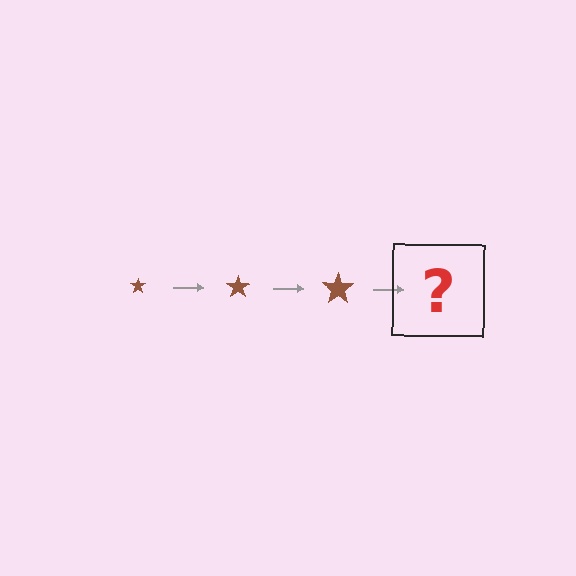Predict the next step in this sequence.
The next step is a brown star, larger than the previous one.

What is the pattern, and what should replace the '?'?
The pattern is that the star gets progressively larger each step. The '?' should be a brown star, larger than the previous one.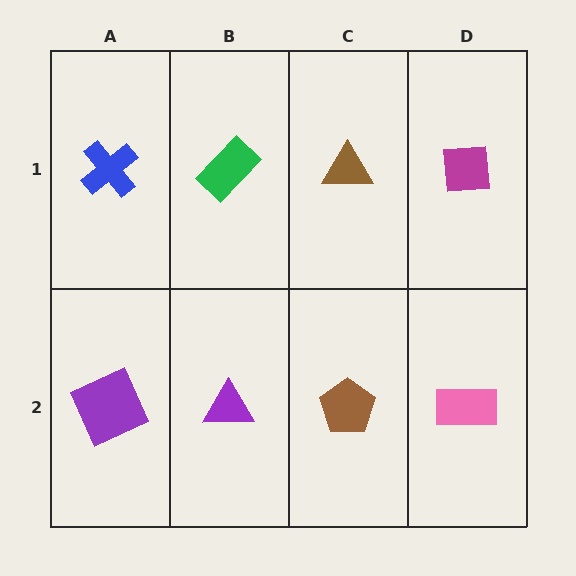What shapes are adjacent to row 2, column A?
A blue cross (row 1, column A), a purple triangle (row 2, column B).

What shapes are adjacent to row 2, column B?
A green rectangle (row 1, column B), a purple square (row 2, column A), a brown pentagon (row 2, column C).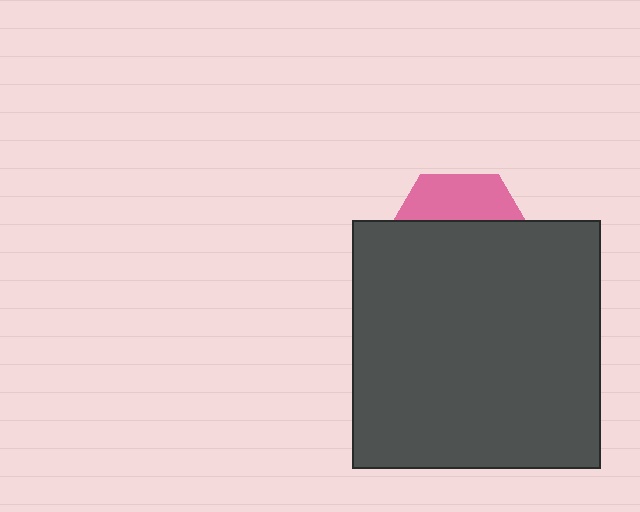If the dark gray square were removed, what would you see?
You would see the complete pink hexagon.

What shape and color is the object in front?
The object in front is a dark gray square.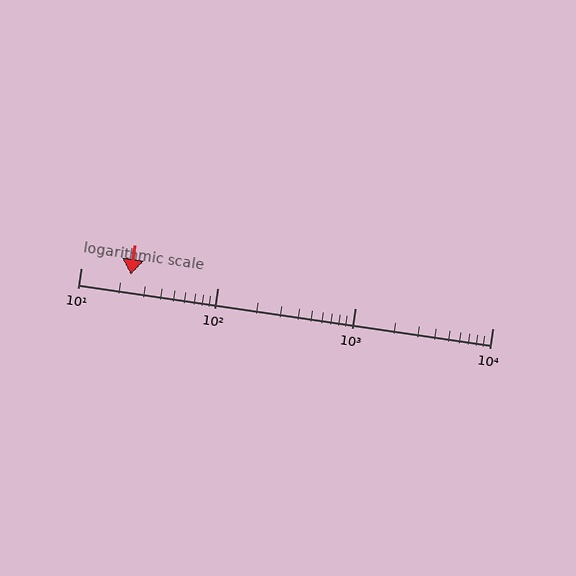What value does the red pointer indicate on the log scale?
The pointer indicates approximately 23.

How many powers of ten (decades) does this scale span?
The scale spans 3 decades, from 10 to 10000.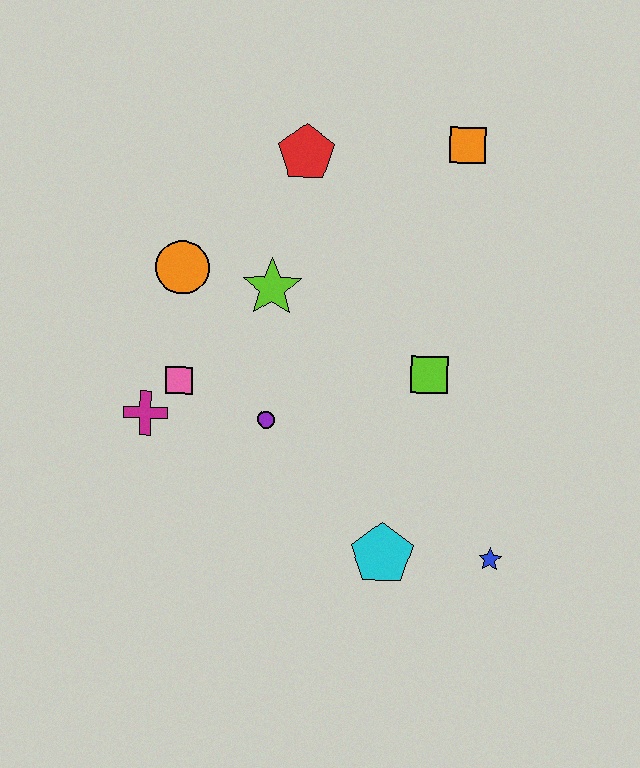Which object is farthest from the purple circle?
The orange square is farthest from the purple circle.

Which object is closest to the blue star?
The cyan pentagon is closest to the blue star.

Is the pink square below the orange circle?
Yes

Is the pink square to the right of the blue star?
No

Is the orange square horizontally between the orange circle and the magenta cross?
No